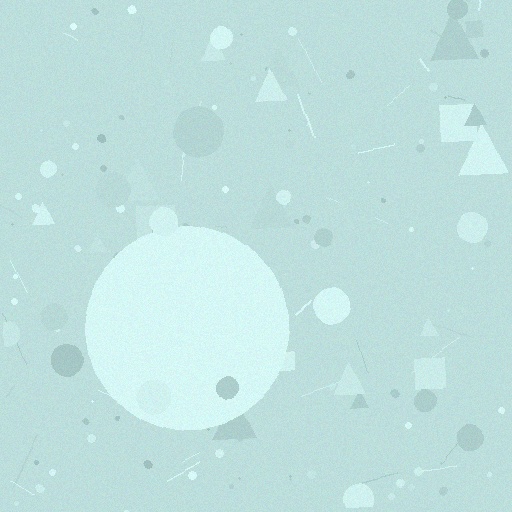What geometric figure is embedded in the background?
A circle is embedded in the background.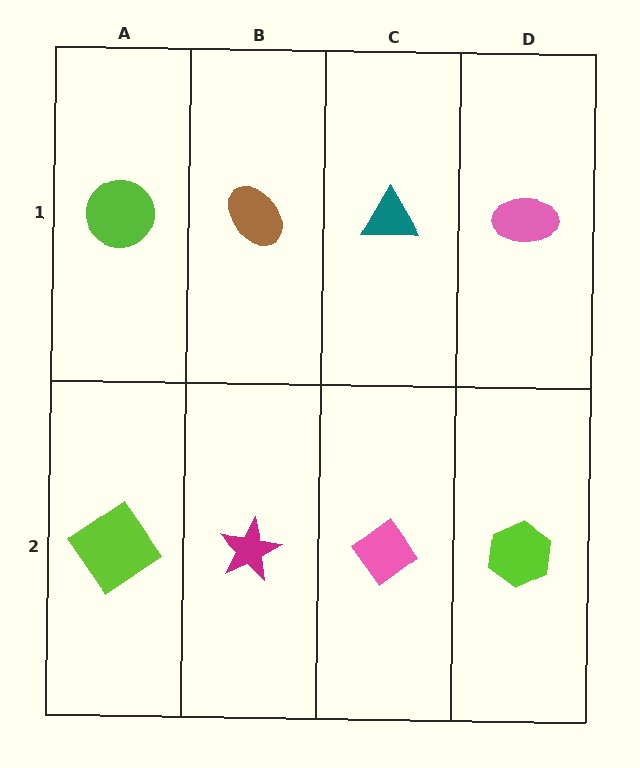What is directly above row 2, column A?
A lime circle.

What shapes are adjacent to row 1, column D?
A lime hexagon (row 2, column D), a teal triangle (row 1, column C).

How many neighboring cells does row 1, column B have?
3.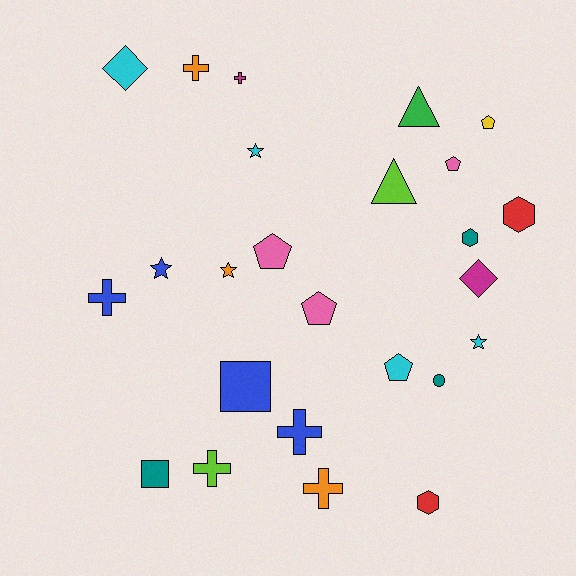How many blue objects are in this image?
There are 4 blue objects.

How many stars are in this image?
There are 4 stars.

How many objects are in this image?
There are 25 objects.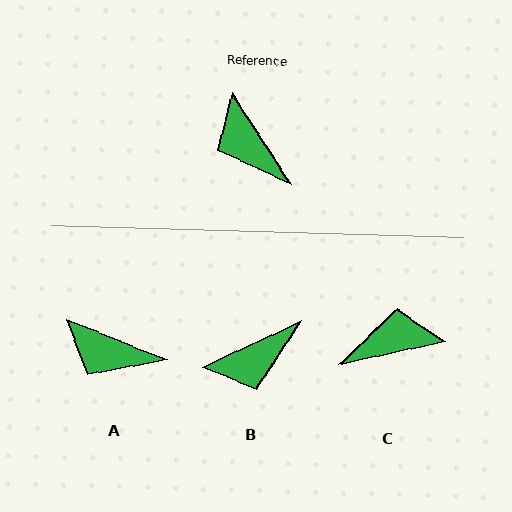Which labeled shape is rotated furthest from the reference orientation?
C, about 112 degrees away.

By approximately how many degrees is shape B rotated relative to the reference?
Approximately 81 degrees counter-clockwise.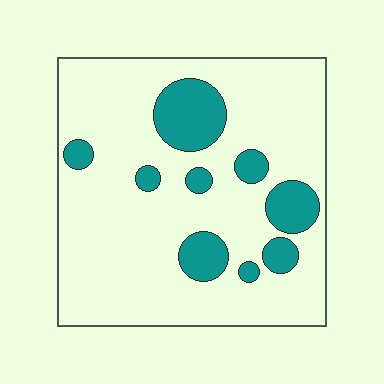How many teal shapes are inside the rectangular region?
9.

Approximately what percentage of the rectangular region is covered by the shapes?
Approximately 20%.